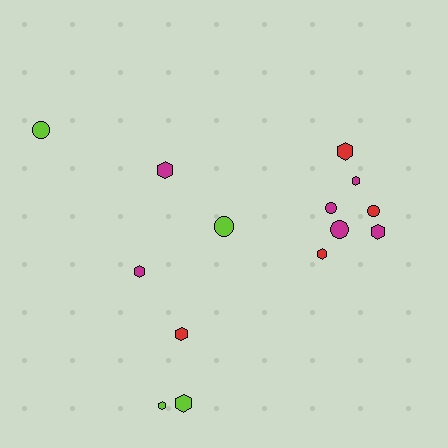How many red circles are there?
There is 1 red circle.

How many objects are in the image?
There are 14 objects.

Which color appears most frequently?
Magenta, with 6 objects.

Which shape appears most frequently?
Hexagon, with 9 objects.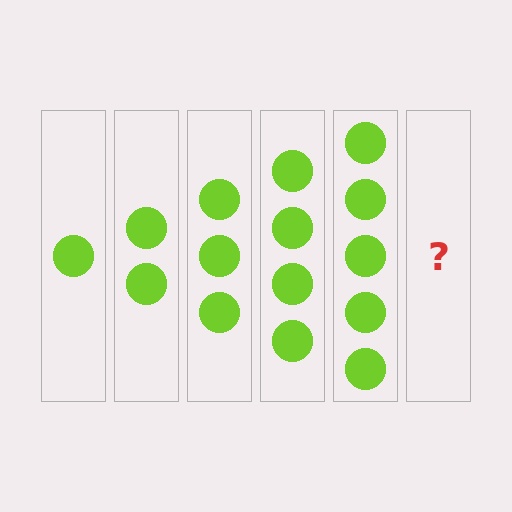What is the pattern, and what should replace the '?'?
The pattern is that each step adds one more circle. The '?' should be 6 circles.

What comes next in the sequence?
The next element should be 6 circles.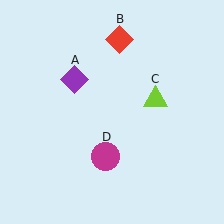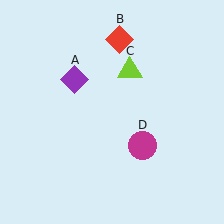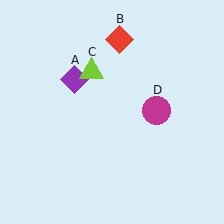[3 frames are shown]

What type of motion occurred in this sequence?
The lime triangle (object C), magenta circle (object D) rotated counterclockwise around the center of the scene.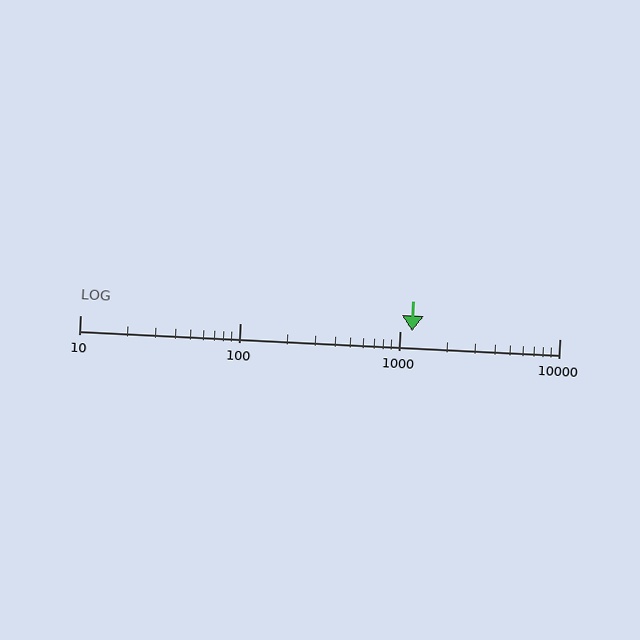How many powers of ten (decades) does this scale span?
The scale spans 3 decades, from 10 to 10000.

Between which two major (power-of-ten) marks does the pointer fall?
The pointer is between 1000 and 10000.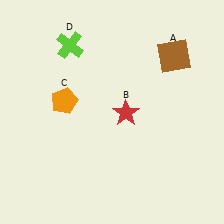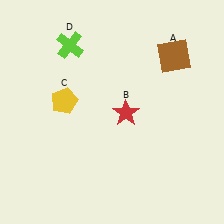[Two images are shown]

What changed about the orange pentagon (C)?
In Image 1, C is orange. In Image 2, it changed to yellow.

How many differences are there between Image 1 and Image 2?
There is 1 difference between the two images.